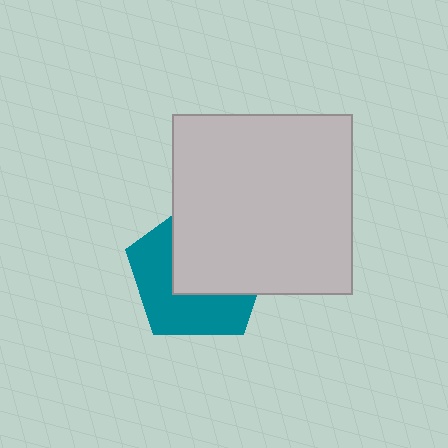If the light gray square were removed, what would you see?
You would see the complete teal pentagon.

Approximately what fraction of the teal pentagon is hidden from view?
Roughly 52% of the teal pentagon is hidden behind the light gray square.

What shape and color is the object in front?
The object in front is a light gray square.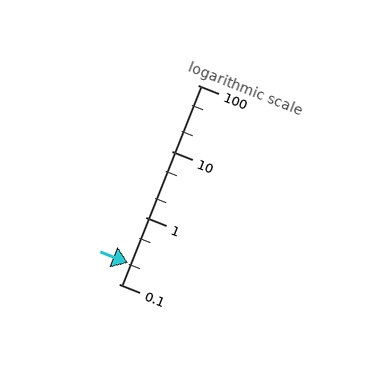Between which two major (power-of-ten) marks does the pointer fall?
The pointer is between 0.1 and 1.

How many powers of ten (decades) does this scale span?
The scale spans 3 decades, from 0.1 to 100.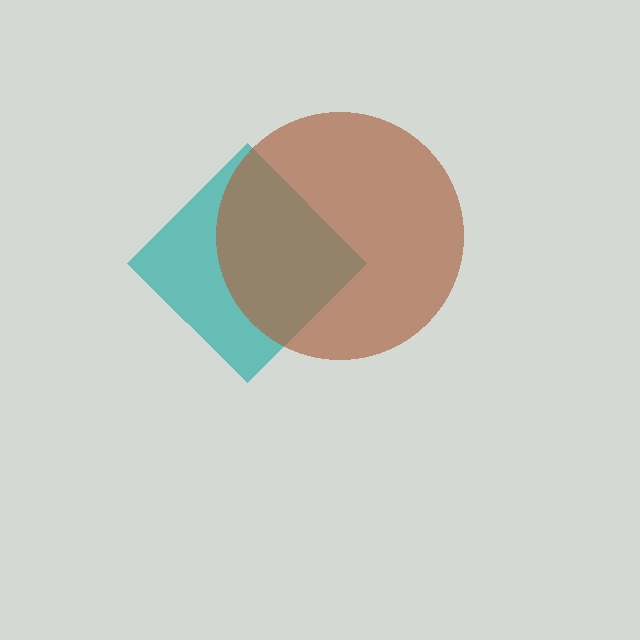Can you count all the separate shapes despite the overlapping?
Yes, there are 2 separate shapes.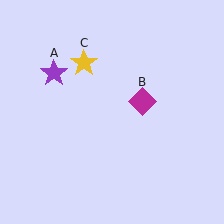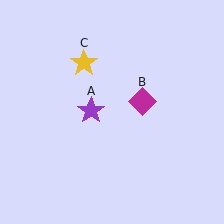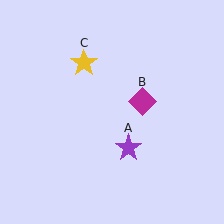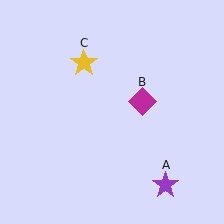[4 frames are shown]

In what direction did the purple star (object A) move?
The purple star (object A) moved down and to the right.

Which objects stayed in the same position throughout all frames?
Magenta diamond (object B) and yellow star (object C) remained stationary.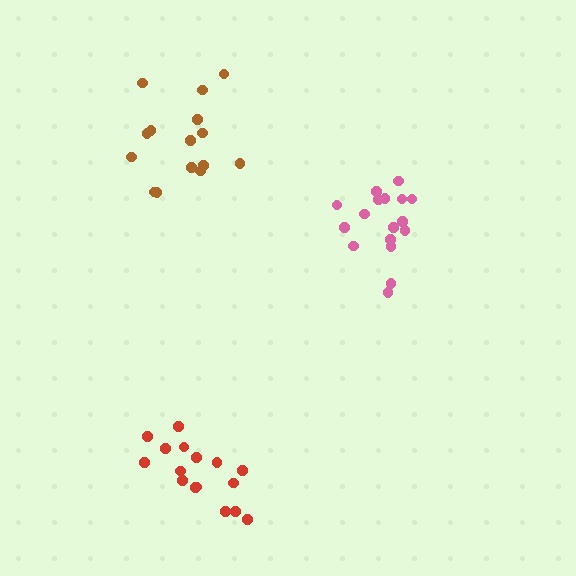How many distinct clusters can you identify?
There are 3 distinct clusters.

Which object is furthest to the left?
The brown cluster is leftmost.